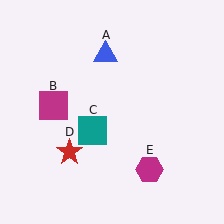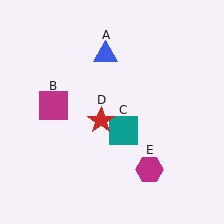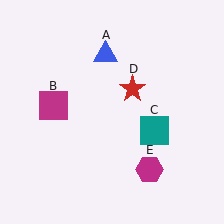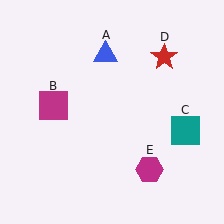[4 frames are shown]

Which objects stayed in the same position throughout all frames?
Blue triangle (object A) and magenta square (object B) and magenta hexagon (object E) remained stationary.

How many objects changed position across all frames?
2 objects changed position: teal square (object C), red star (object D).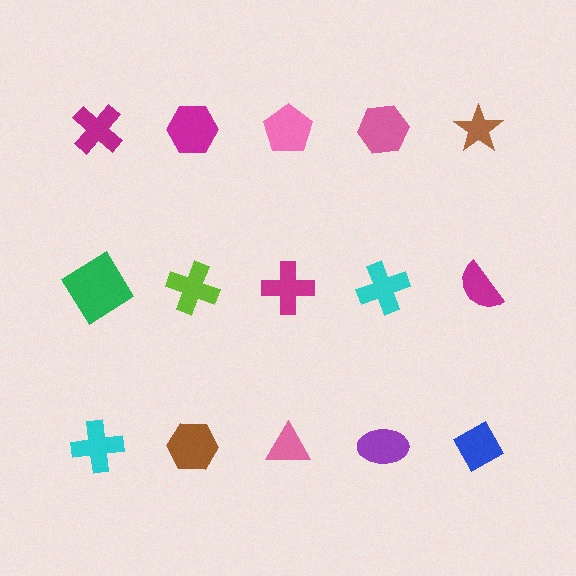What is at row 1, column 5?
A brown star.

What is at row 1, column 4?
A pink hexagon.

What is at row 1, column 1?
A magenta cross.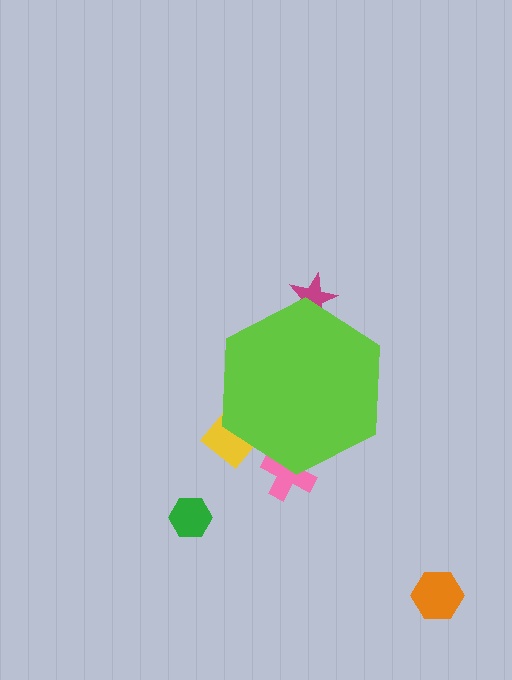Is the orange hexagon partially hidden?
No, the orange hexagon is fully visible.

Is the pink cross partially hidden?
Yes, the pink cross is partially hidden behind the lime hexagon.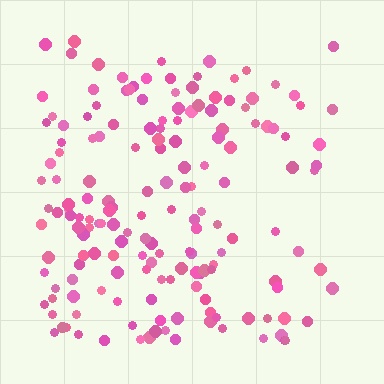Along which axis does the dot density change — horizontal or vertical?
Horizontal.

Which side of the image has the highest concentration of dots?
The left.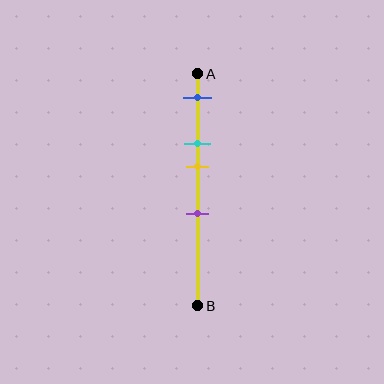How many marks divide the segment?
There are 4 marks dividing the segment.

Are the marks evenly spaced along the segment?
No, the marks are not evenly spaced.